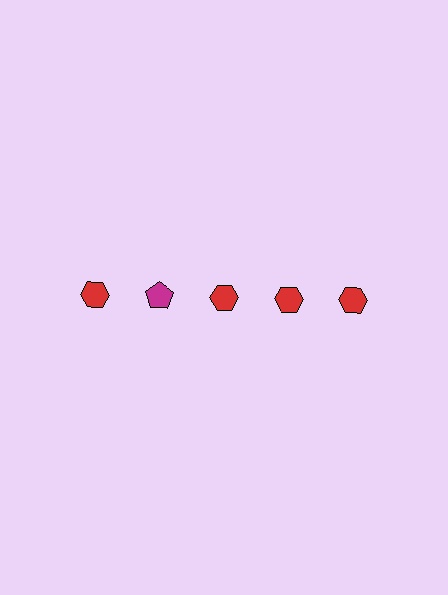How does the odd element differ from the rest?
It differs in both color (magenta instead of red) and shape (pentagon instead of hexagon).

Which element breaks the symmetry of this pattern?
The magenta pentagon in the top row, second from left column breaks the symmetry. All other shapes are red hexagons.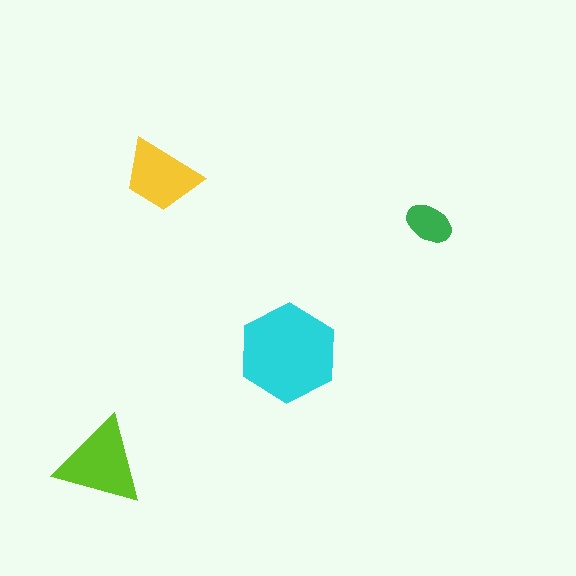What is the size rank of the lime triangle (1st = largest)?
2nd.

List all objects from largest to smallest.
The cyan hexagon, the lime triangle, the yellow trapezoid, the green ellipse.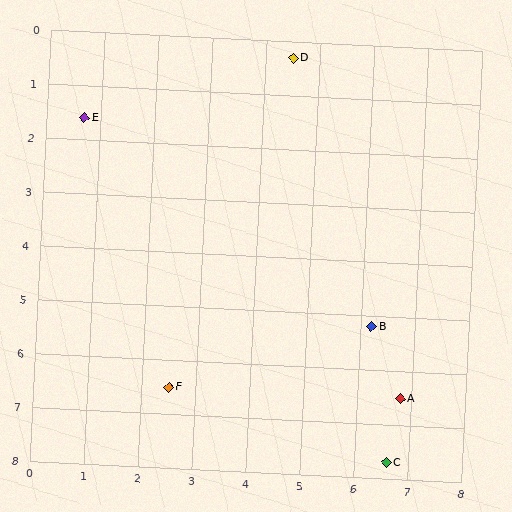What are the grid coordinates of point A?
Point A is at approximately (6.8, 6.5).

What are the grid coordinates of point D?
Point D is at approximately (4.5, 0.3).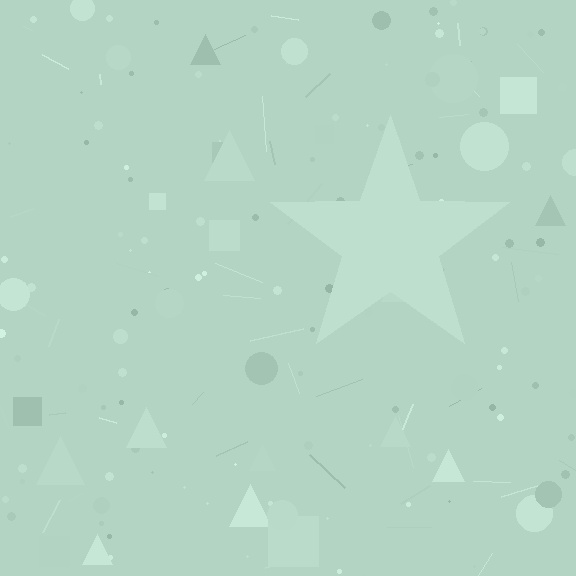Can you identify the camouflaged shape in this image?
The camouflaged shape is a star.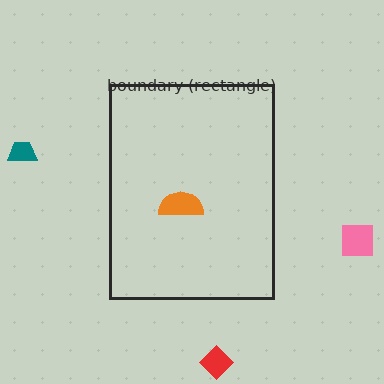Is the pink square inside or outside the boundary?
Outside.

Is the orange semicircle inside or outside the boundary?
Inside.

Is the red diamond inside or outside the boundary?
Outside.